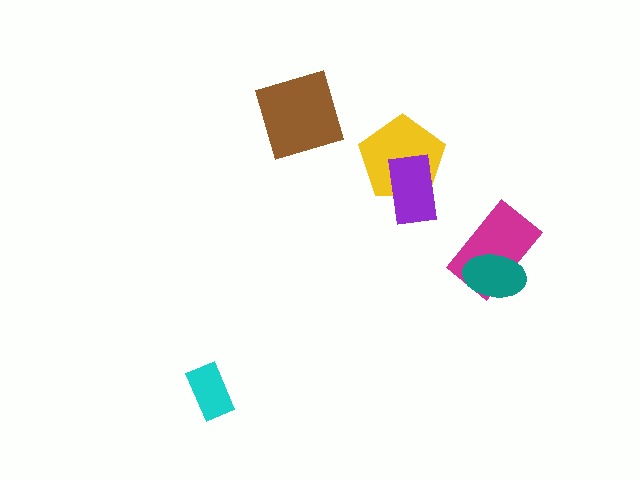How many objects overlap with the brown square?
0 objects overlap with the brown square.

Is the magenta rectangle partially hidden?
Yes, it is partially covered by another shape.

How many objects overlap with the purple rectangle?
1 object overlaps with the purple rectangle.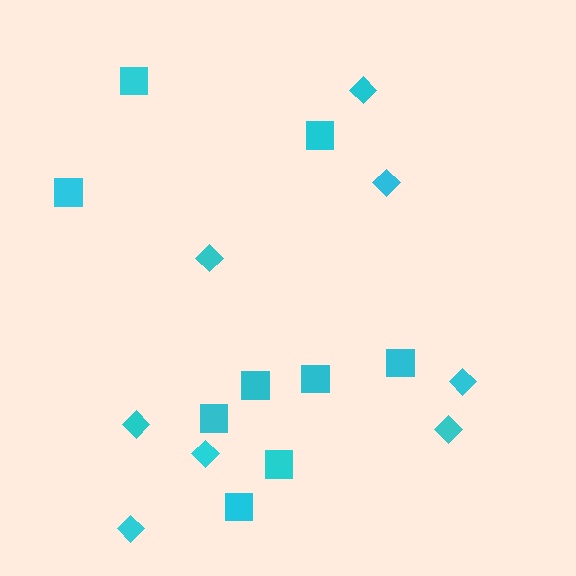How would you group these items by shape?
There are 2 groups: one group of diamonds (8) and one group of squares (9).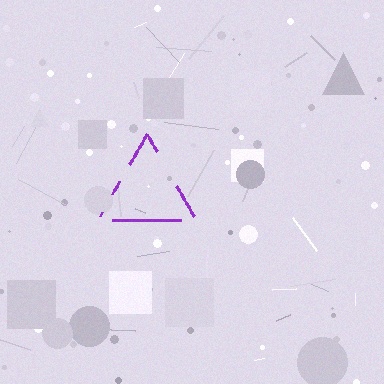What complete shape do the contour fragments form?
The contour fragments form a triangle.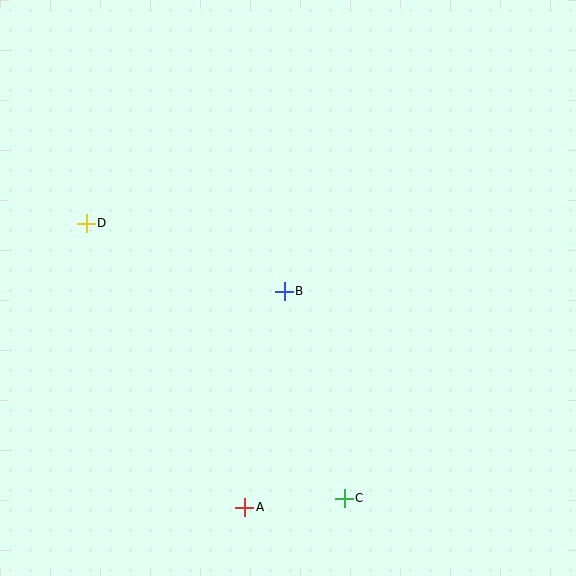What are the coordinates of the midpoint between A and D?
The midpoint between A and D is at (166, 365).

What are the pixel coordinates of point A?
Point A is at (245, 507).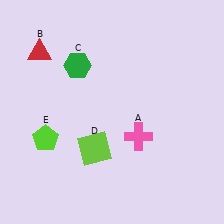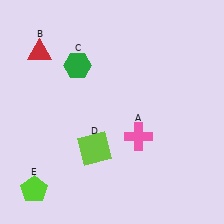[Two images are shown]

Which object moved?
The lime pentagon (E) moved down.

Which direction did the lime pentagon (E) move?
The lime pentagon (E) moved down.